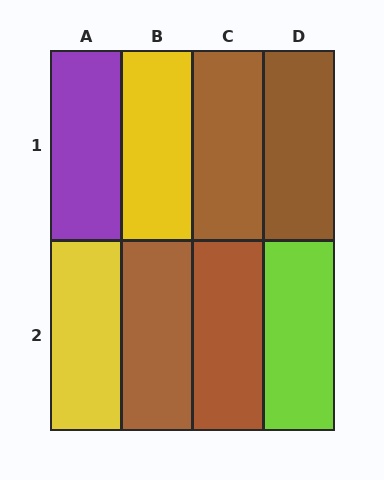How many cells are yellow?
2 cells are yellow.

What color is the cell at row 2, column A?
Yellow.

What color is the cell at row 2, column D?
Lime.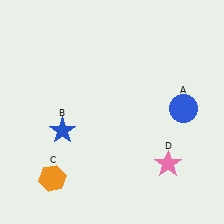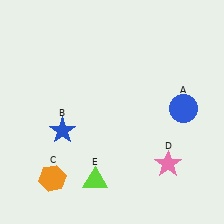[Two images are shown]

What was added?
A lime triangle (E) was added in Image 2.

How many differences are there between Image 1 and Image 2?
There is 1 difference between the two images.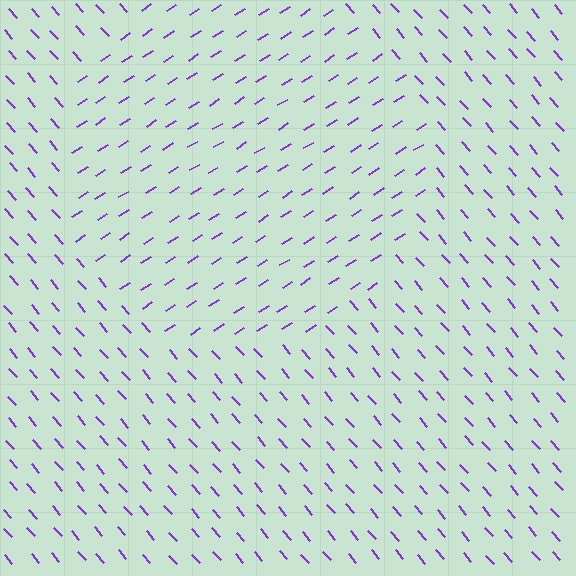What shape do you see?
I see a circle.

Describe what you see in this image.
The image is filled with small purple line segments. A circle region in the image has lines oriented differently from the surrounding lines, creating a visible texture boundary.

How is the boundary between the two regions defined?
The boundary is defined purely by a change in line orientation (approximately 81 degrees difference). All lines are the same color and thickness.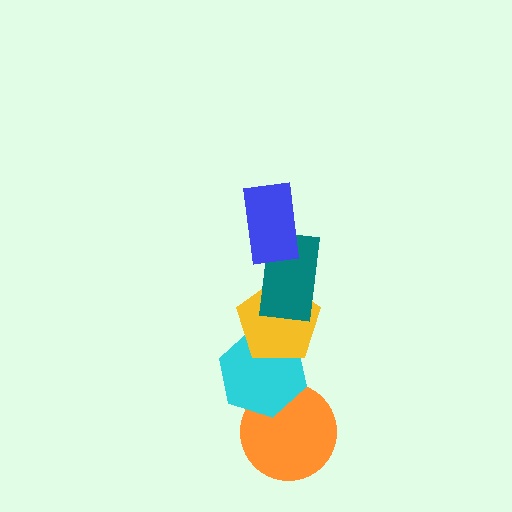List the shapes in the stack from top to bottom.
From top to bottom: the blue rectangle, the teal rectangle, the yellow pentagon, the cyan hexagon, the orange circle.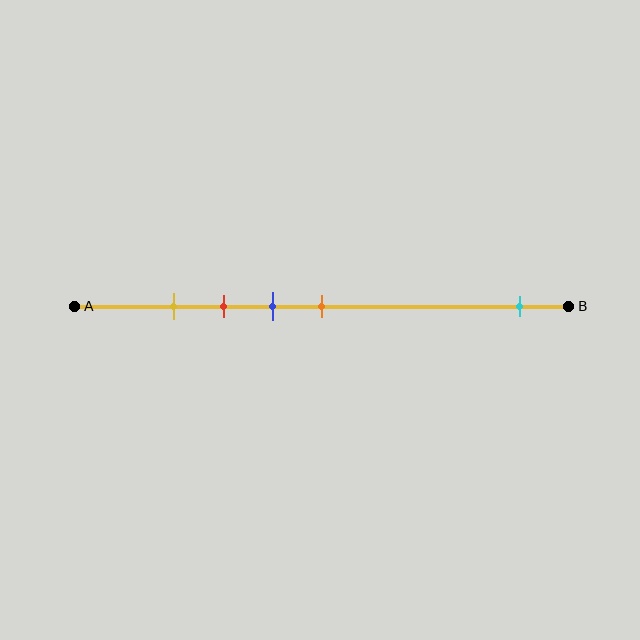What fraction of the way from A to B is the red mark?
The red mark is approximately 30% (0.3) of the way from A to B.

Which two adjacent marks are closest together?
The yellow and red marks are the closest adjacent pair.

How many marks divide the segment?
There are 5 marks dividing the segment.